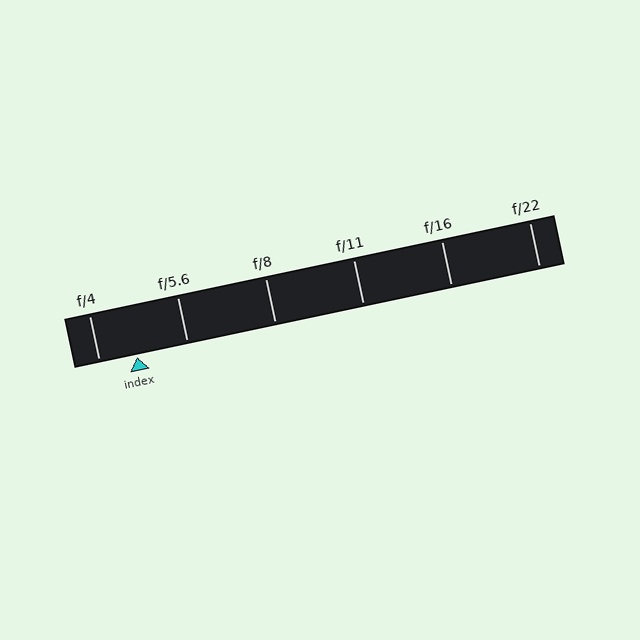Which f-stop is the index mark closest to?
The index mark is closest to f/4.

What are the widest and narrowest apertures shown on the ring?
The widest aperture shown is f/4 and the narrowest is f/22.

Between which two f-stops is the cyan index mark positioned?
The index mark is between f/4 and f/5.6.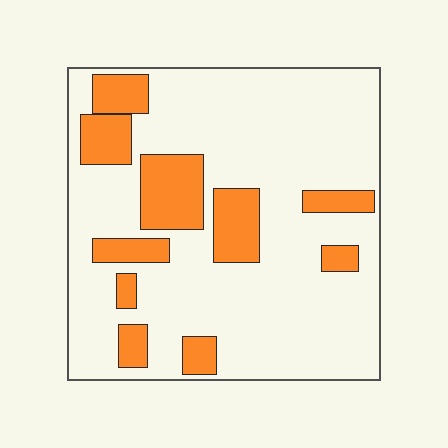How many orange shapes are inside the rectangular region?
10.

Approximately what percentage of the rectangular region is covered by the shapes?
Approximately 20%.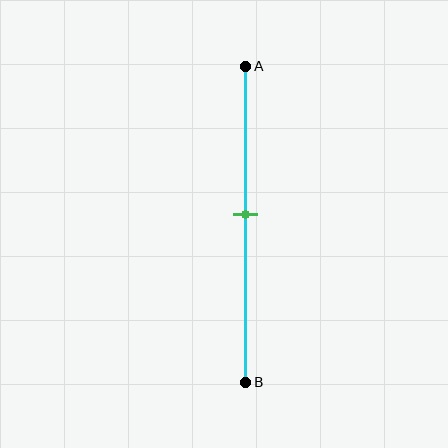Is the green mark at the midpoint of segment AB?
No, the mark is at about 45% from A, not at the 50% midpoint.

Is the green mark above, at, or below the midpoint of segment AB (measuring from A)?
The green mark is above the midpoint of segment AB.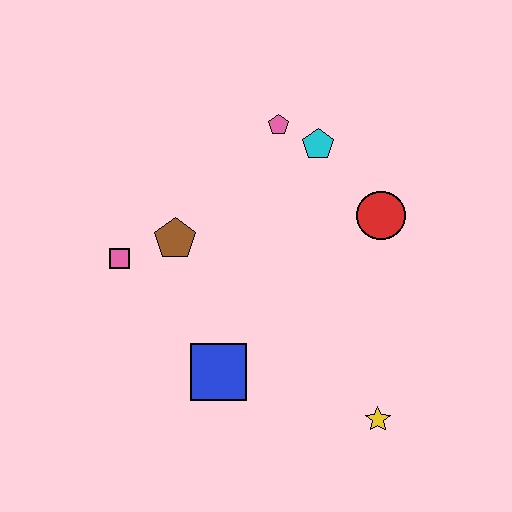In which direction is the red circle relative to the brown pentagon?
The red circle is to the right of the brown pentagon.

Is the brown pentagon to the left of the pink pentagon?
Yes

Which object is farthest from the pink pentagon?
The yellow star is farthest from the pink pentagon.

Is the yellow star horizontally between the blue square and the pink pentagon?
No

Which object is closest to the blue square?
The brown pentagon is closest to the blue square.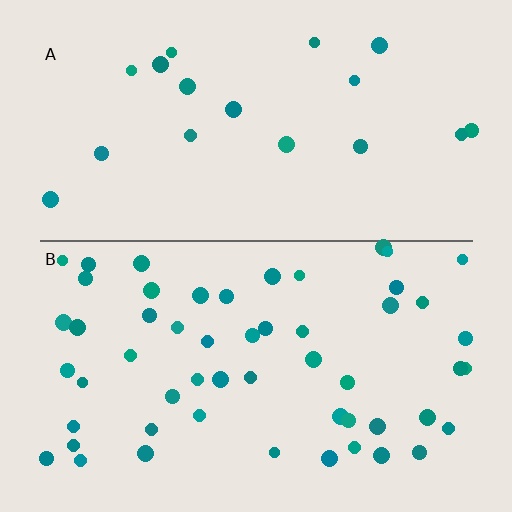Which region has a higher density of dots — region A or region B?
B (the bottom).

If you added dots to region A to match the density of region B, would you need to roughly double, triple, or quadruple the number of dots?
Approximately triple.